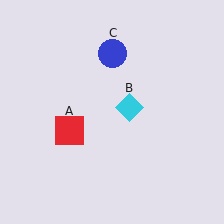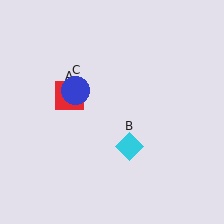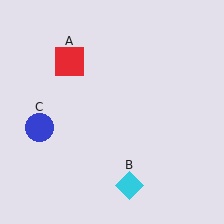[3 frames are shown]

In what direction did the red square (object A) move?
The red square (object A) moved up.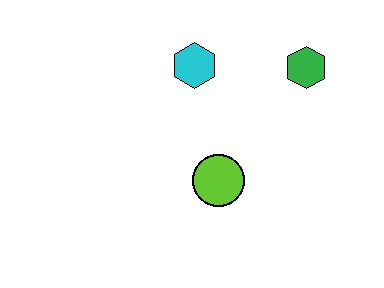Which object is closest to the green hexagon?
The cyan hexagon is closest to the green hexagon.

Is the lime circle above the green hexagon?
No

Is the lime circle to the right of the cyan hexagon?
Yes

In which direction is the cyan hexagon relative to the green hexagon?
The cyan hexagon is to the left of the green hexagon.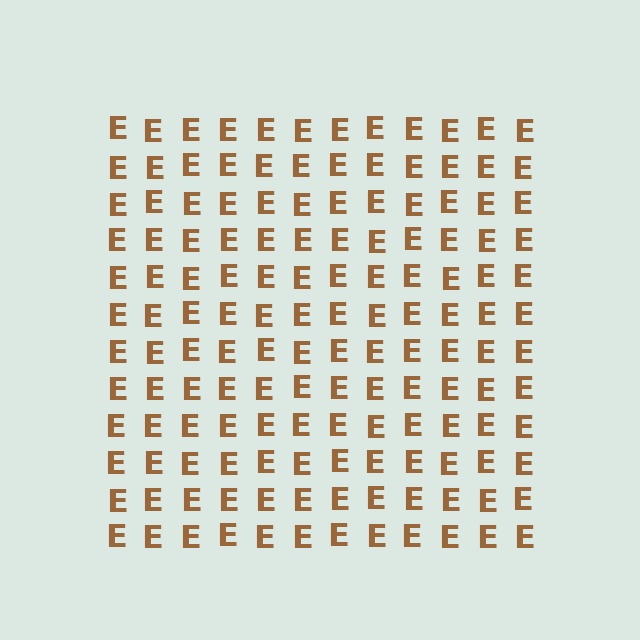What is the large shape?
The large shape is a square.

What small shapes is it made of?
It is made of small letter E's.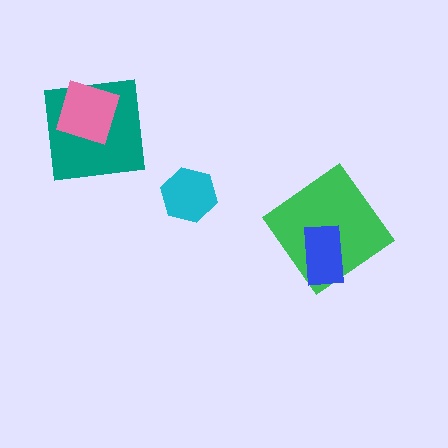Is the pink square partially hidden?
No, no other shape covers it.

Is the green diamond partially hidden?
Yes, it is partially covered by another shape.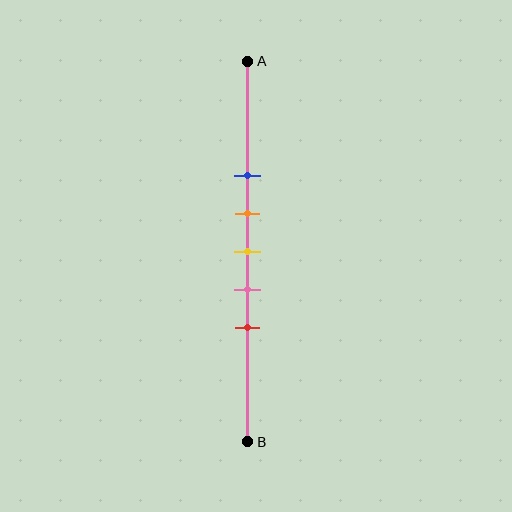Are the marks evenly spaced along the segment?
Yes, the marks are approximately evenly spaced.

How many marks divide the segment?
There are 5 marks dividing the segment.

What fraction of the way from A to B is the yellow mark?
The yellow mark is approximately 50% (0.5) of the way from A to B.